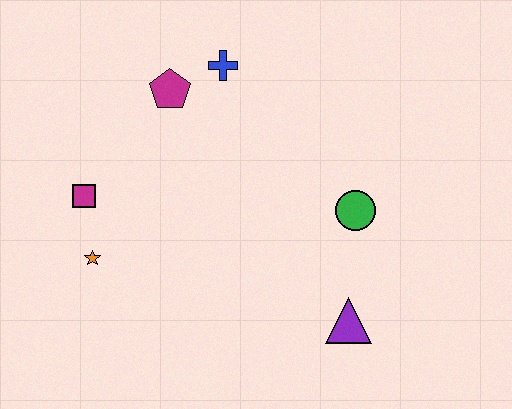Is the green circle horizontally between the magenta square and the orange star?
No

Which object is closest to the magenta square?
The orange star is closest to the magenta square.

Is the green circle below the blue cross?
Yes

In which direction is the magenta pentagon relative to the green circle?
The magenta pentagon is to the left of the green circle.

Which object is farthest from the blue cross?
The purple triangle is farthest from the blue cross.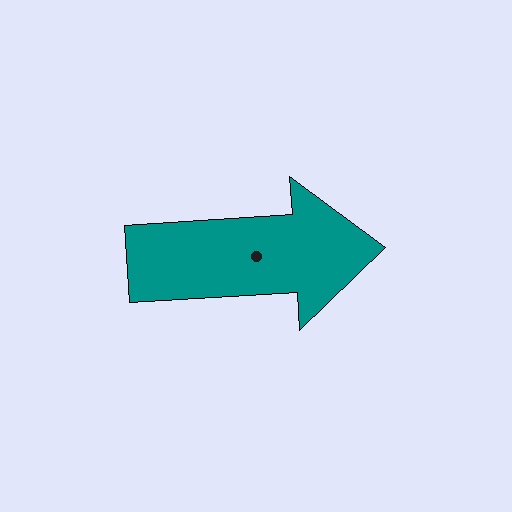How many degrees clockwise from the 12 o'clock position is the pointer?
Approximately 86 degrees.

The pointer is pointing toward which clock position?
Roughly 3 o'clock.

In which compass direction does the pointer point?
East.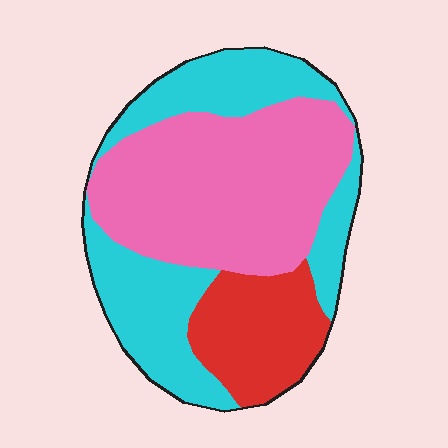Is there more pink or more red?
Pink.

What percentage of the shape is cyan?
Cyan takes up about three eighths (3/8) of the shape.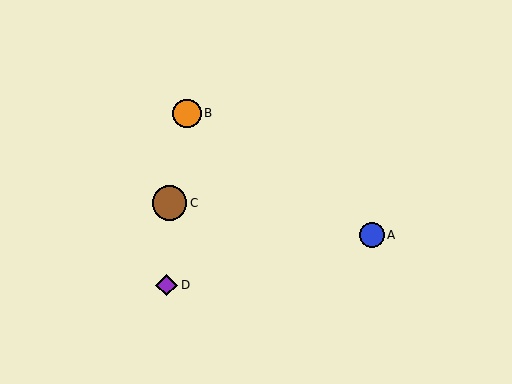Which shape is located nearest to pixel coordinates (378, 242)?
The blue circle (labeled A) at (372, 235) is nearest to that location.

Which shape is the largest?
The brown circle (labeled C) is the largest.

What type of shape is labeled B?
Shape B is an orange circle.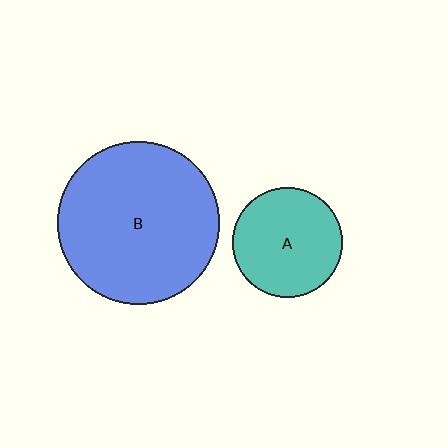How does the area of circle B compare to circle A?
Approximately 2.2 times.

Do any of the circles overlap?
No, none of the circles overlap.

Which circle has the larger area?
Circle B (blue).